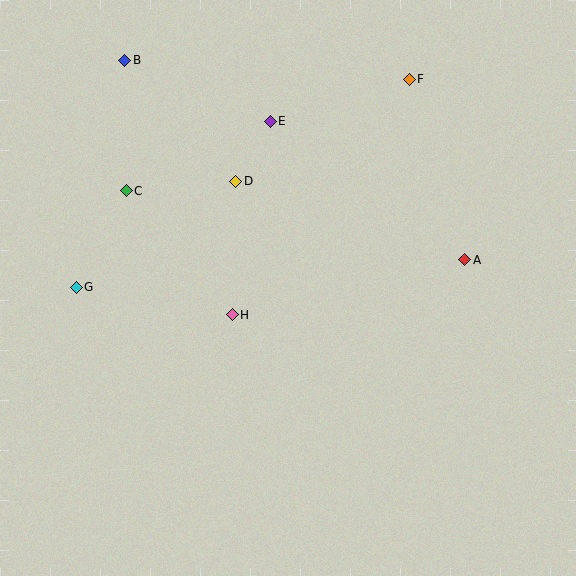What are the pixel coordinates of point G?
Point G is at (76, 287).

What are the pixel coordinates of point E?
Point E is at (270, 121).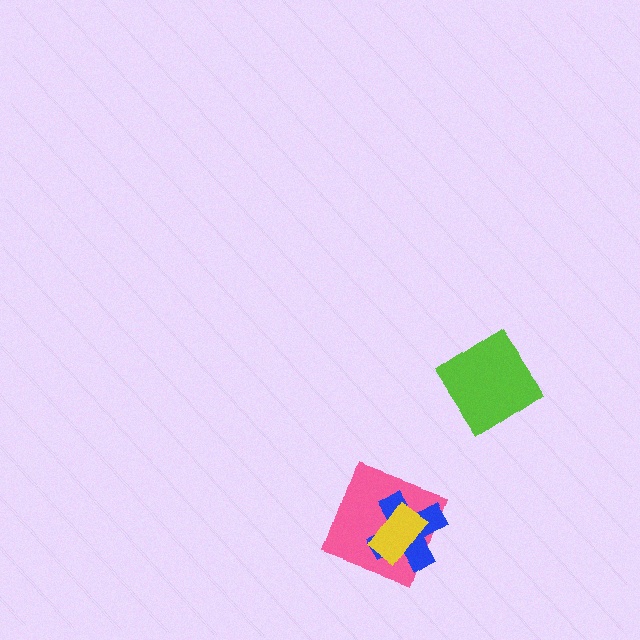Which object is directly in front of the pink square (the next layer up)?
The blue cross is directly in front of the pink square.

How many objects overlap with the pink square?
2 objects overlap with the pink square.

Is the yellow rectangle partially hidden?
No, no other shape covers it.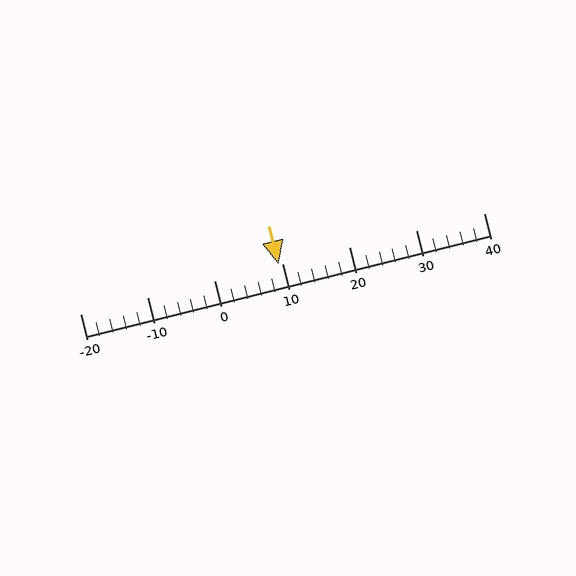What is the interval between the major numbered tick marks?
The major tick marks are spaced 10 units apart.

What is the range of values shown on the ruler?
The ruler shows values from -20 to 40.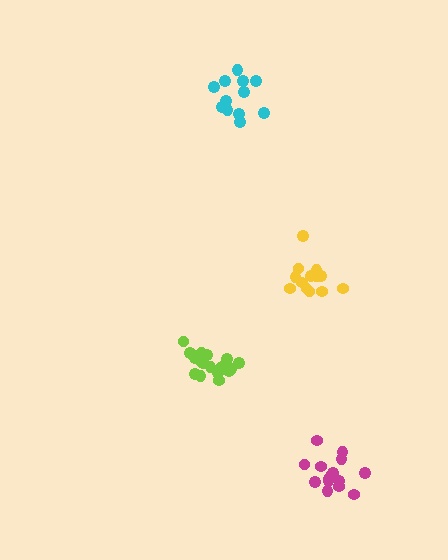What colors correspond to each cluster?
The clusters are colored: magenta, cyan, yellow, lime.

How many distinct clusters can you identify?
There are 4 distinct clusters.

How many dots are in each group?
Group 1: 15 dots, Group 2: 12 dots, Group 3: 14 dots, Group 4: 18 dots (59 total).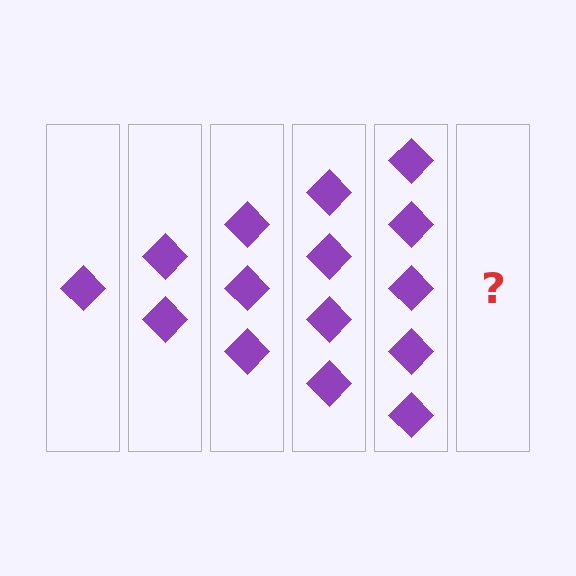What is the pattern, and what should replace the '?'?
The pattern is that each step adds one more diamond. The '?' should be 6 diamonds.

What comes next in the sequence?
The next element should be 6 diamonds.